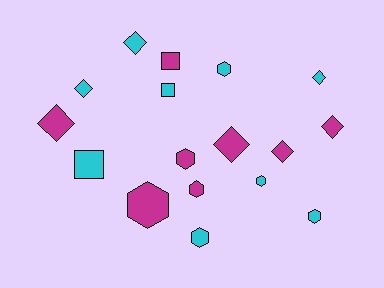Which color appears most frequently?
Cyan, with 9 objects.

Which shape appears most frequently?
Diamond, with 7 objects.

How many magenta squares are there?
There is 1 magenta square.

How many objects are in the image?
There are 17 objects.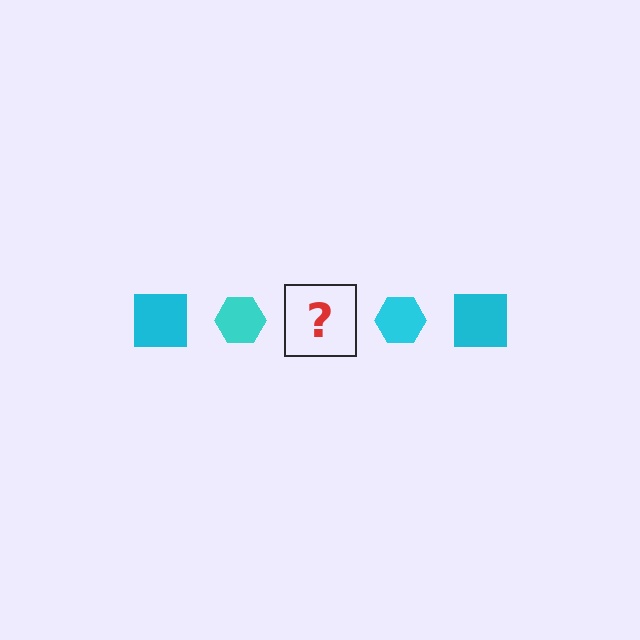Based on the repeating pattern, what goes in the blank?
The blank should be a cyan square.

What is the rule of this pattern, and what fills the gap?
The rule is that the pattern cycles through square, hexagon shapes in cyan. The gap should be filled with a cyan square.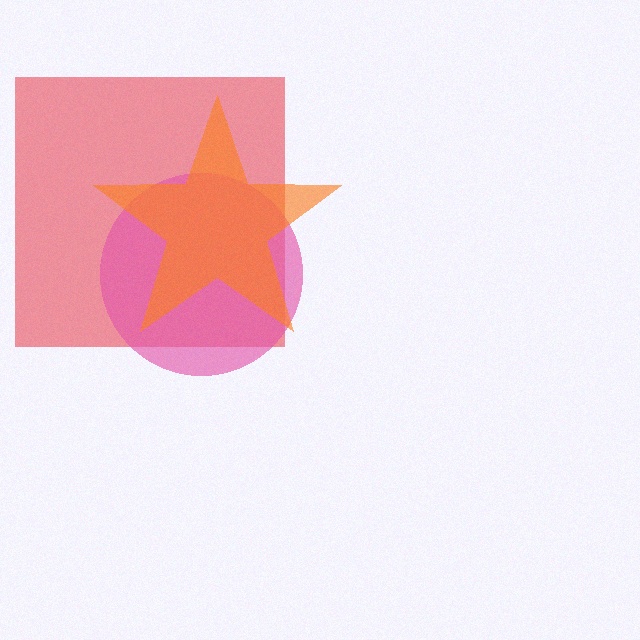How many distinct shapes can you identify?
There are 3 distinct shapes: a red square, a pink circle, an orange star.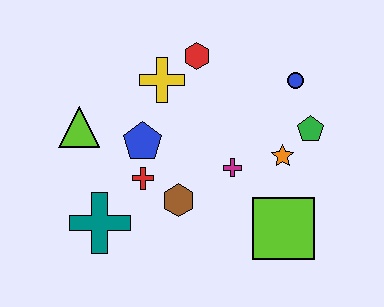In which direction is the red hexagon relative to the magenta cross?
The red hexagon is above the magenta cross.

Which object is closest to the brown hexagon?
The red cross is closest to the brown hexagon.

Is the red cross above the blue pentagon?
No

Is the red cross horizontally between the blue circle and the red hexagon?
No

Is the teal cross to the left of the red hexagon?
Yes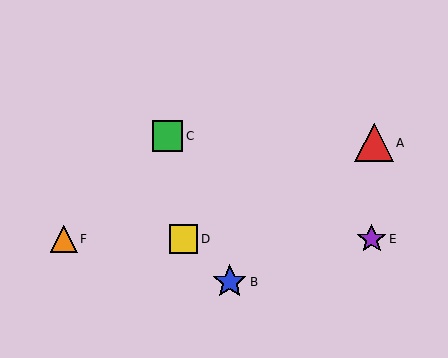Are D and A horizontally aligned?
No, D is at y≈239 and A is at y≈143.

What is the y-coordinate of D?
Object D is at y≈239.